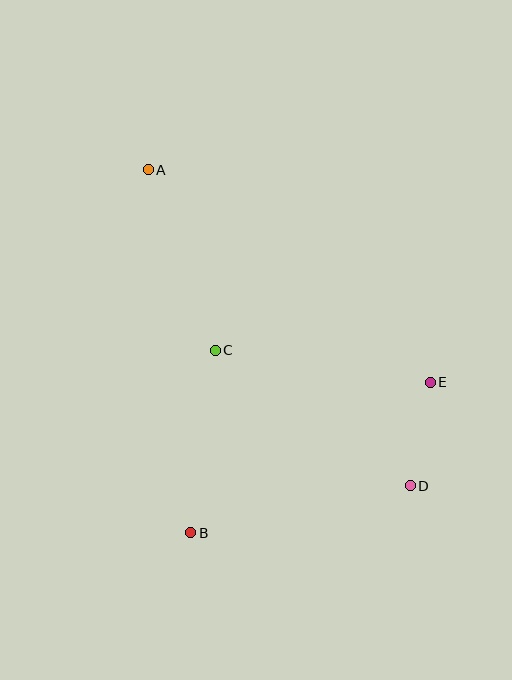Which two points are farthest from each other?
Points A and D are farthest from each other.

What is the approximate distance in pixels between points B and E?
The distance between B and E is approximately 283 pixels.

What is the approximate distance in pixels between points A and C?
The distance between A and C is approximately 193 pixels.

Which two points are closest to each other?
Points D and E are closest to each other.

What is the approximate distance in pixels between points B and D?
The distance between B and D is approximately 225 pixels.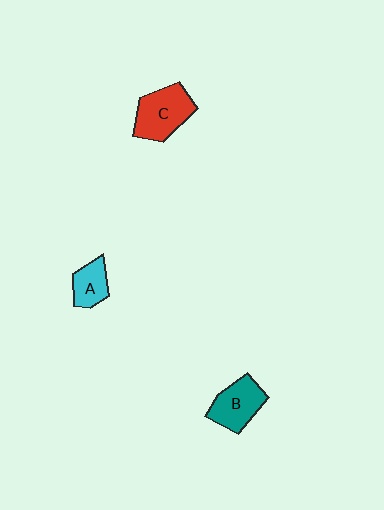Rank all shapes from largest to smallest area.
From largest to smallest: C (red), B (teal), A (cyan).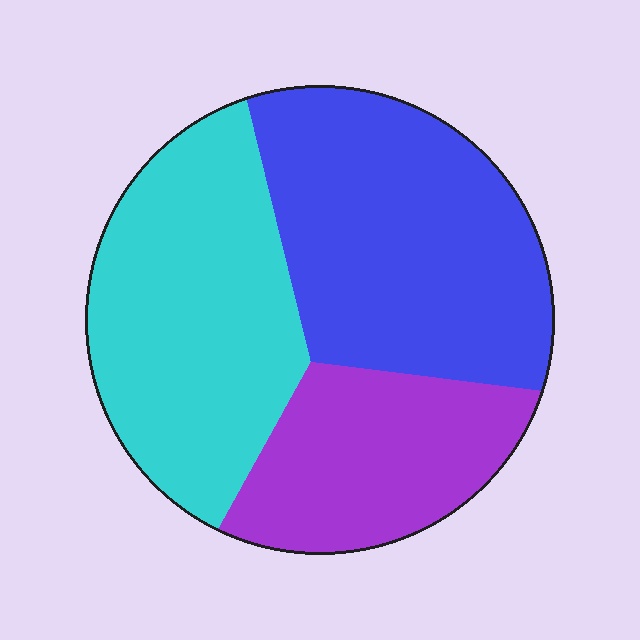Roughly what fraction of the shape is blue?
Blue covers about 40% of the shape.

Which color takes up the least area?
Purple, at roughly 25%.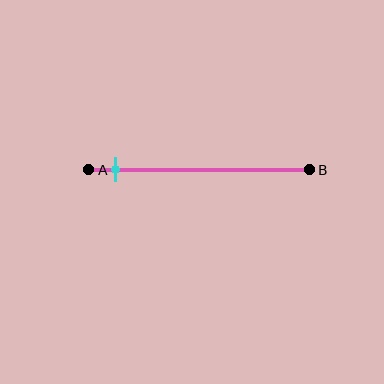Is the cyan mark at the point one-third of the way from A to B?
No, the mark is at about 10% from A, not at the 33% one-third point.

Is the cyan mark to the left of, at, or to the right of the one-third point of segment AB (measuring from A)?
The cyan mark is to the left of the one-third point of segment AB.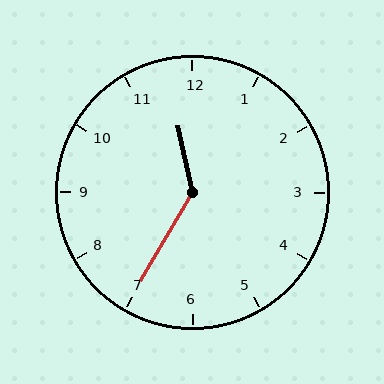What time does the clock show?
11:35.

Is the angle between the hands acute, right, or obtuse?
It is obtuse.